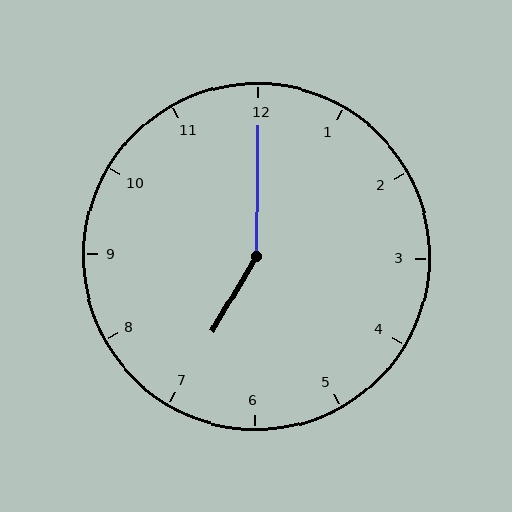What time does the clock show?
7:00.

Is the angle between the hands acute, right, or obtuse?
It is obtuse.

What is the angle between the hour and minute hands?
Approximately 150 degrees.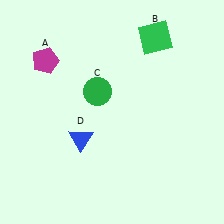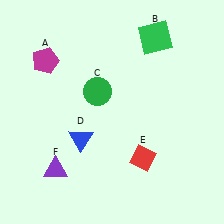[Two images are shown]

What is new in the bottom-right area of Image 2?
A red diamond (E) was added in the bottom-right area of Image 2.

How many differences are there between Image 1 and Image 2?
There are 2 differences between the two images.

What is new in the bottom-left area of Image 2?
A purple triangle (F) was added in the bottom-left area of Image 2.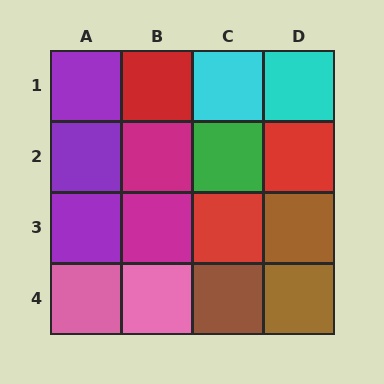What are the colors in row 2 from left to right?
Purple, magenta, green, red.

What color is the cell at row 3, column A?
Purple.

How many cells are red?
3 cells are red.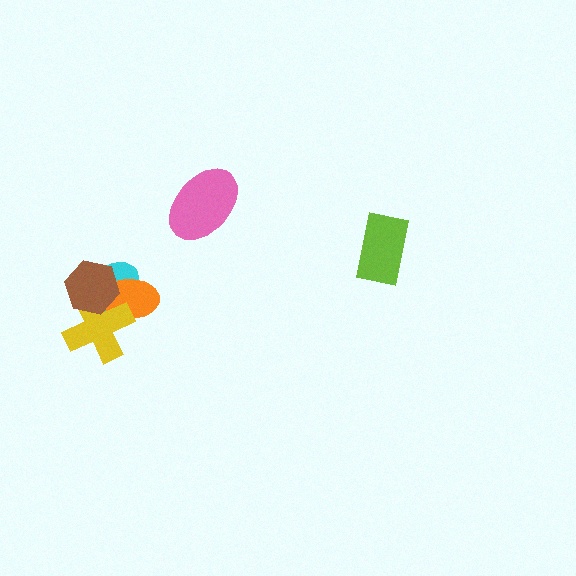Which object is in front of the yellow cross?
The brown hexagon is in front of the yellow cross.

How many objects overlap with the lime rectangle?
0 objects overlap with the lime rectangle.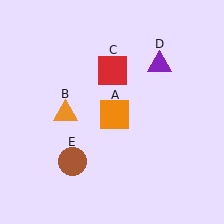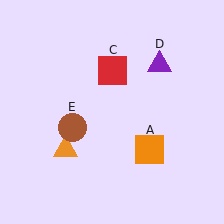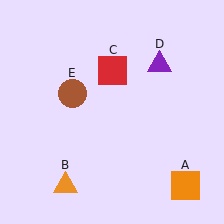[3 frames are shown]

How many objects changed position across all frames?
3 objects changed position: orange square (object A), orange triangle (object B), brown circle (object E).